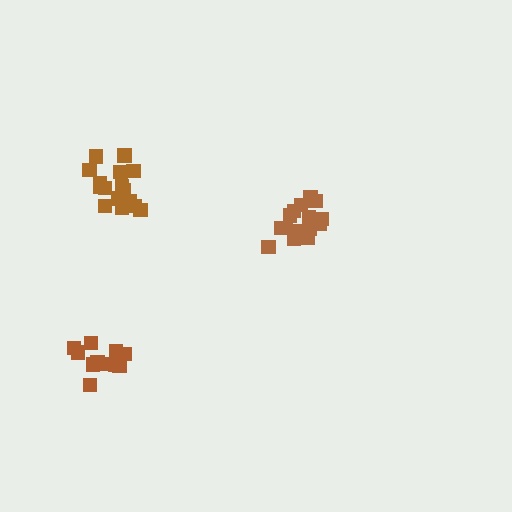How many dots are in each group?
Group 1: 11 dots, Group 2: 17 dots, Group 3: 15 dots (43 total).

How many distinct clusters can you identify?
There are 3 distinct clusters.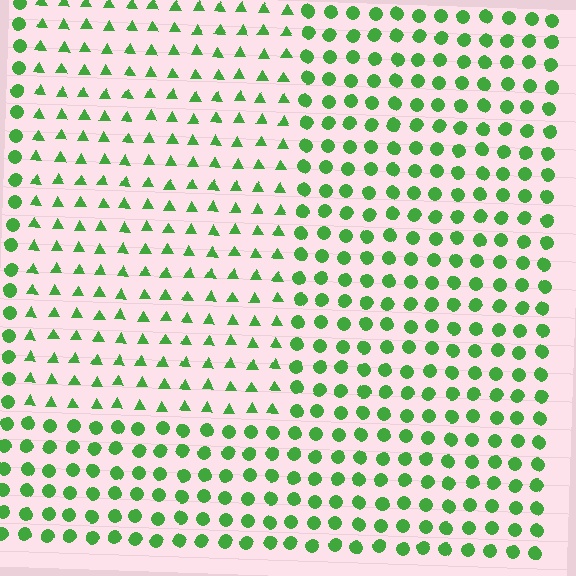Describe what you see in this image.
The image is filled with small green elements arranged in a uniform grid. A rectangle-shaped region contains triangles, while the surrounding area contains circles. The boundary is defined purely by the change in element shape.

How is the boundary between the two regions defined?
The boundary is defined by a change in element shape: triangles inside vs. circles outside. All elements share the same color and spacing.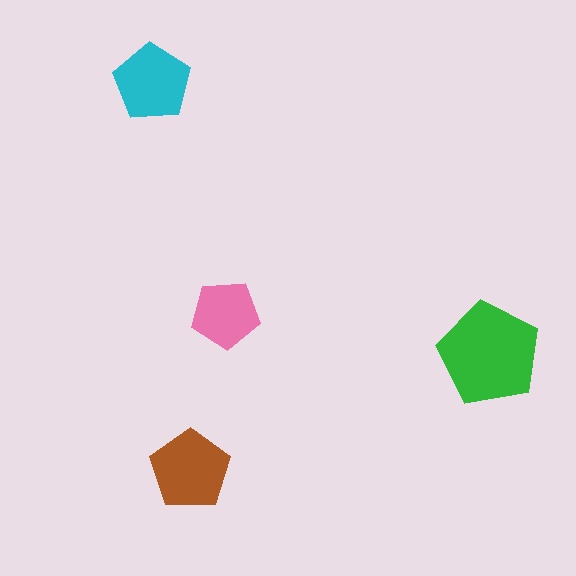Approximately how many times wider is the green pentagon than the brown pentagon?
About 1.5 times wider.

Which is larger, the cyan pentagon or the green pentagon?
The green one.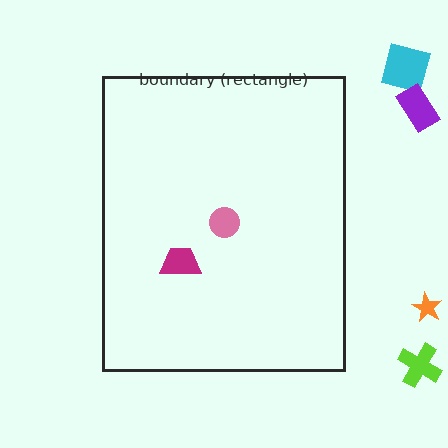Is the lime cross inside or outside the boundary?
Outside.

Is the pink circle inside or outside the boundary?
Inside.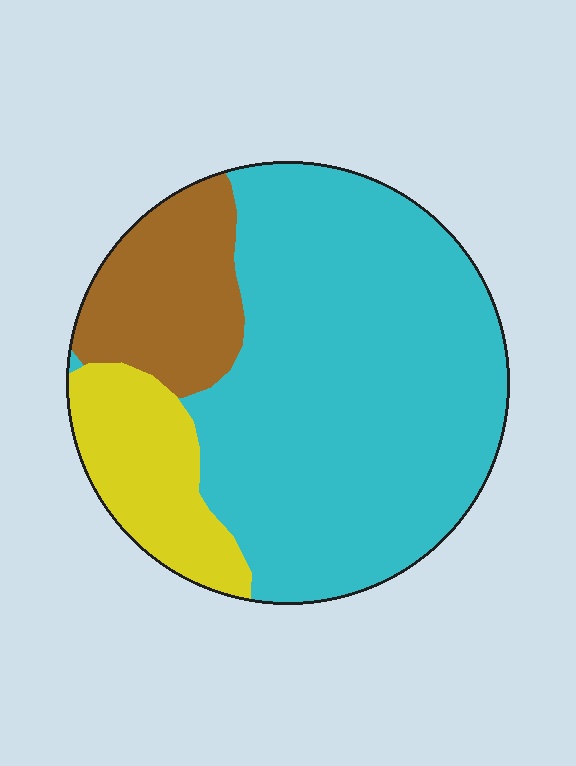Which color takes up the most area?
Cyan, at roughly 70%.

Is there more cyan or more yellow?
Cyan.